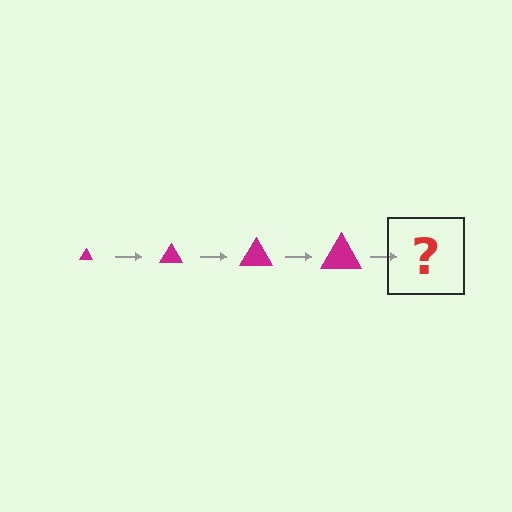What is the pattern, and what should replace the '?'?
The pattern is that the triangle gets progressively larger each step. The '?' should be a magenta triangle, larger than the previous one.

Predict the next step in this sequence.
The next step is a magenta triangle, larger than the previous one.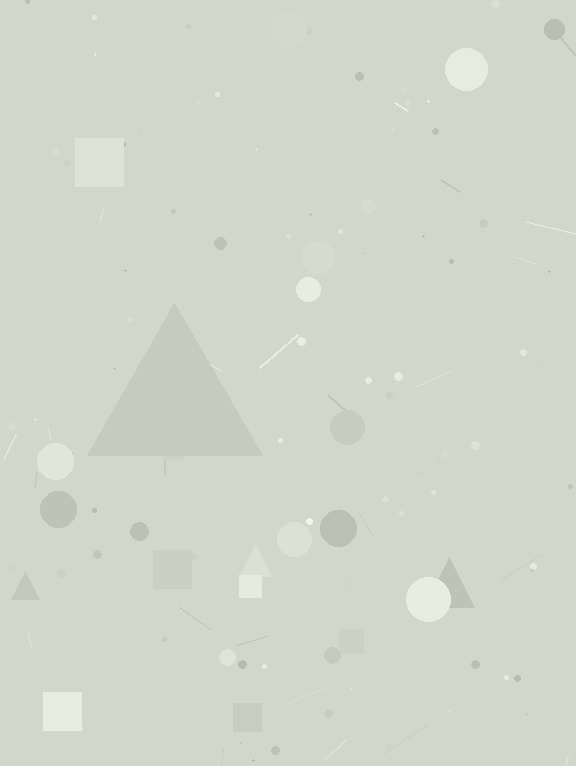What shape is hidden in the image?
A triangle is hidden in the image.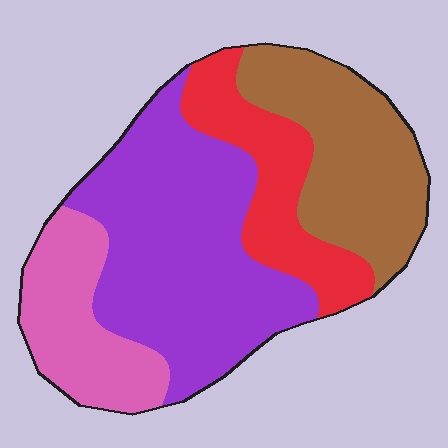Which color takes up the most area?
Purple, at roughly 40%.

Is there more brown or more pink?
Brown.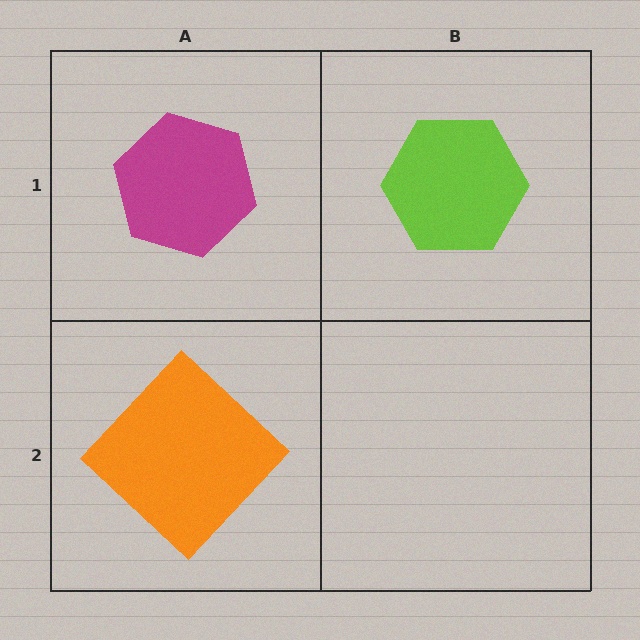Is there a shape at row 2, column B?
No, that cell is empty.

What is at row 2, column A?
An orange diamond.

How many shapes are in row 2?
1 shape.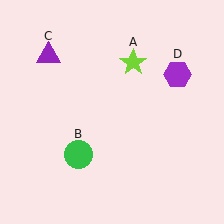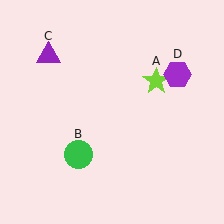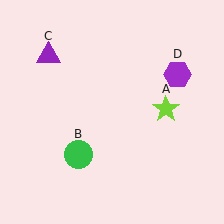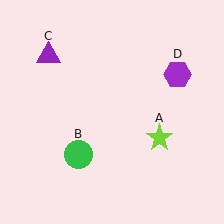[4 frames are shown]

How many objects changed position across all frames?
1 object changed position: lime star (object A).